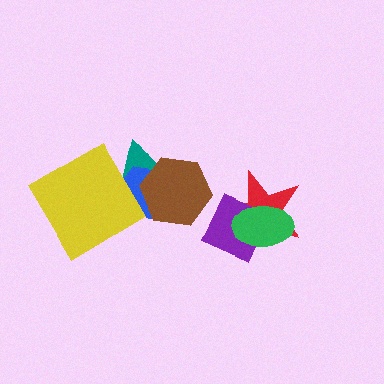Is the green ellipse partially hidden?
No, no other shape covers it.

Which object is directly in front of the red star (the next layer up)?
The purple square is directly in front of the red star.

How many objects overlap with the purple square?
2 objects overlap with the purple square.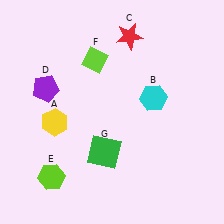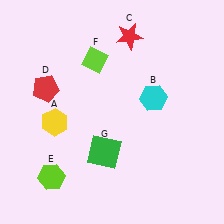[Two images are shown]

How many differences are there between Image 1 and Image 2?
There is 1 difference between the two images.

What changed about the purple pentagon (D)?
In Image 1, D is purple. In Image 2, it changed to red.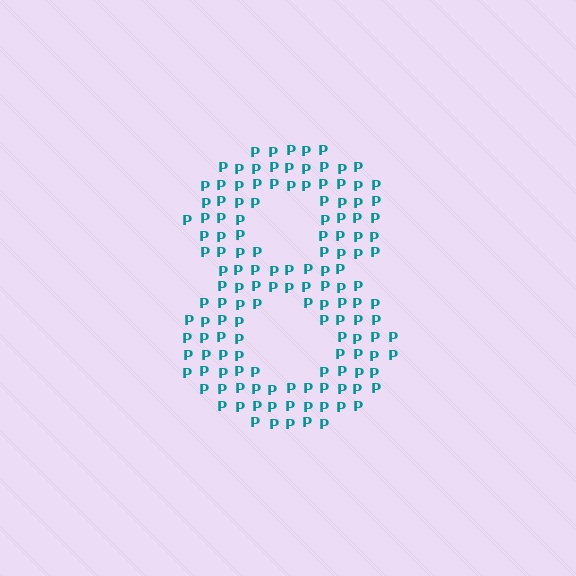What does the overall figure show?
The overall figure shows the digit 8.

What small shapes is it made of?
It is made of small letter P's.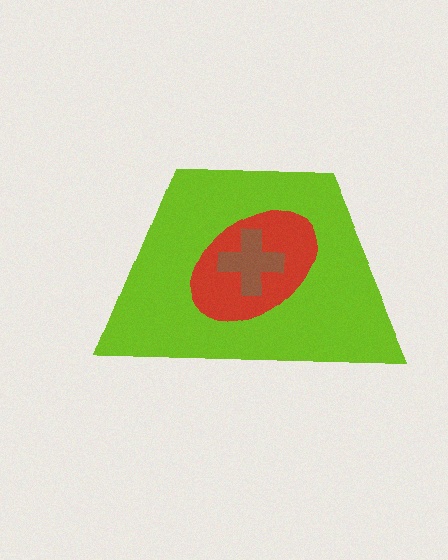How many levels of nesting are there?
3.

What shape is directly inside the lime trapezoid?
The red ellipse.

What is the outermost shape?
The lime trapezoid.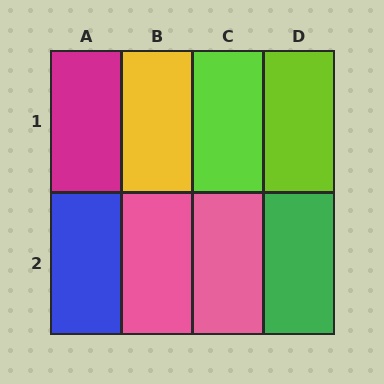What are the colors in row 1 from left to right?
Magenta, yellow, lime, lime.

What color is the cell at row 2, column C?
Pink.